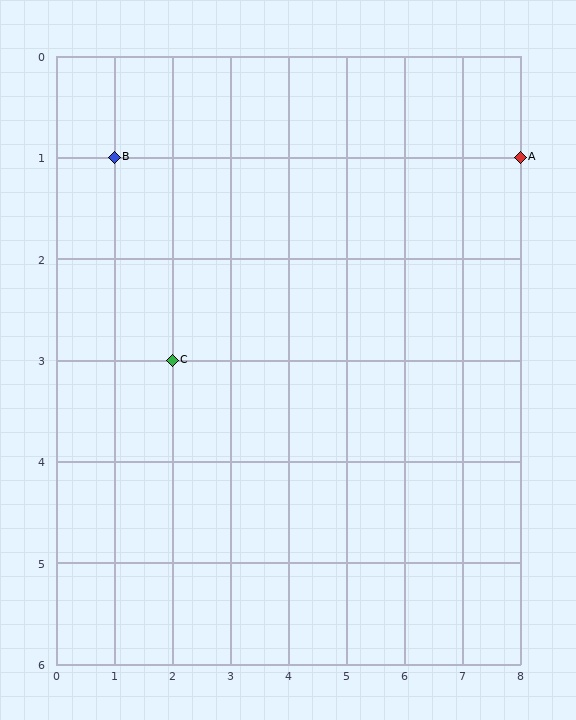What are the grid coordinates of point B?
Point B is at grid coordinates (1, 1).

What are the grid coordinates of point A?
Point A is at grid coordinates (8, 1).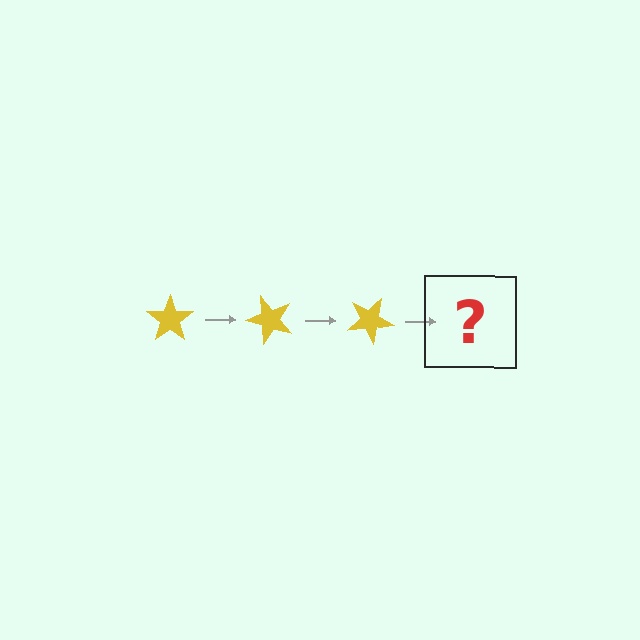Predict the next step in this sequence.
The next step is a yellow star rotated 150 degrees.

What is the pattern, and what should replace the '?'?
The pattern is that the star rotates 50 degrees each step. The '?' should be a yellow star rotated 150 degrees.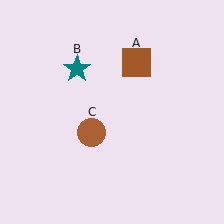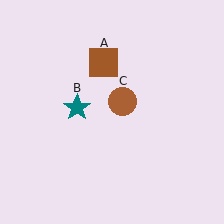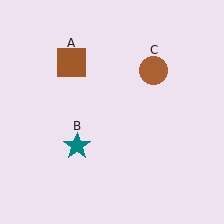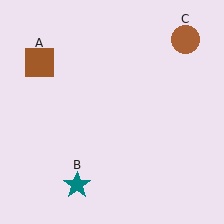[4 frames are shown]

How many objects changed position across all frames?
3 objects changed position: brown square (object A), teal star (object B), brown circle (object C).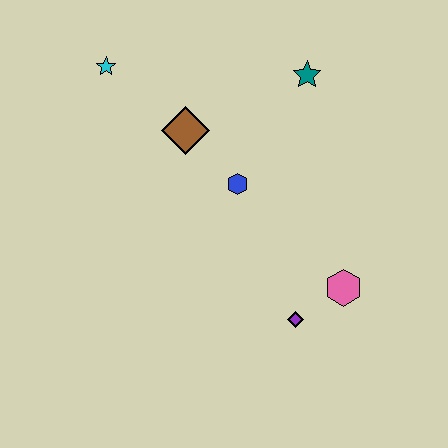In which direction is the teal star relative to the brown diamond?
The teal star is to the right of the brown diamond.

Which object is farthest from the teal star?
The purple diamond is farthest from the teal star.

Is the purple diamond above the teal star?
No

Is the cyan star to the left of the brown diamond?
Yes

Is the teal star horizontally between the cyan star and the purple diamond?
No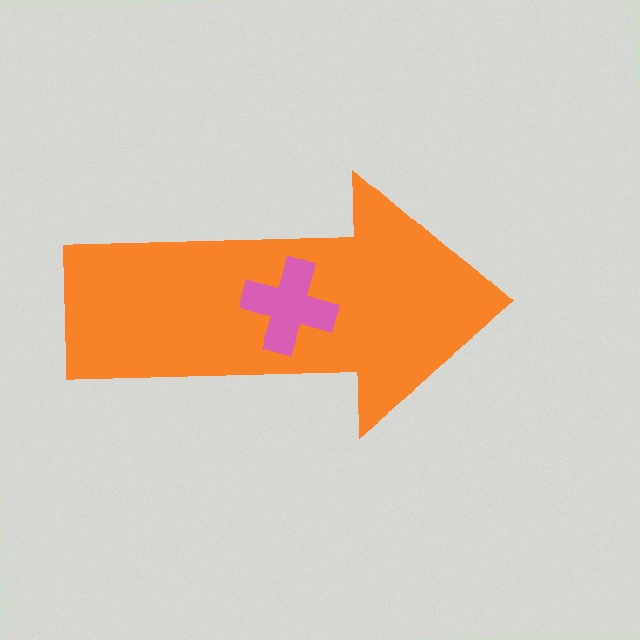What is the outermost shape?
The orange arrow.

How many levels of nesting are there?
2.